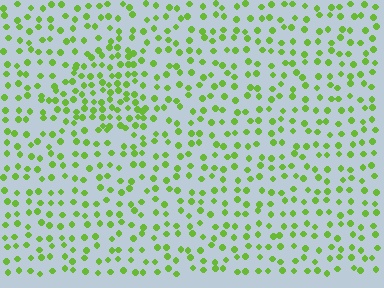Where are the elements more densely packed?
The elements are more densely packed inside the triangle boundary.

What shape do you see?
I see a triangle.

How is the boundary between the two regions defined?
The boundary is defined by a change in element density (approximately 1.7x ratio). All elements are the same color, size, and shape.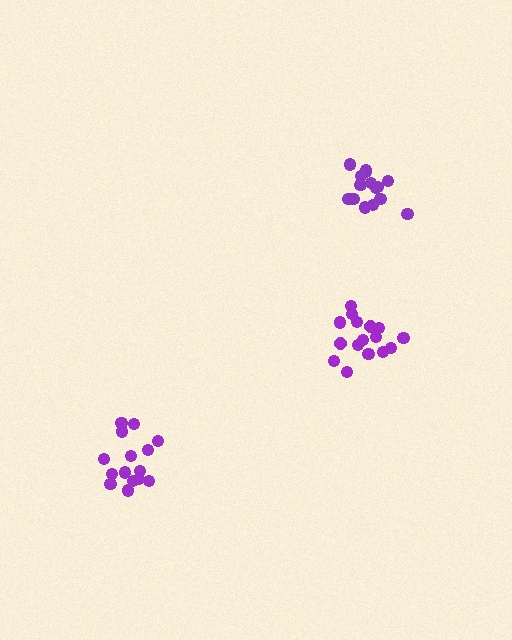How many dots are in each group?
Group 1: 15 dots, Group 2: 16 dots, Group 3: 15 dots (46 total).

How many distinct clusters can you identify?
There are 3 distinct clusters.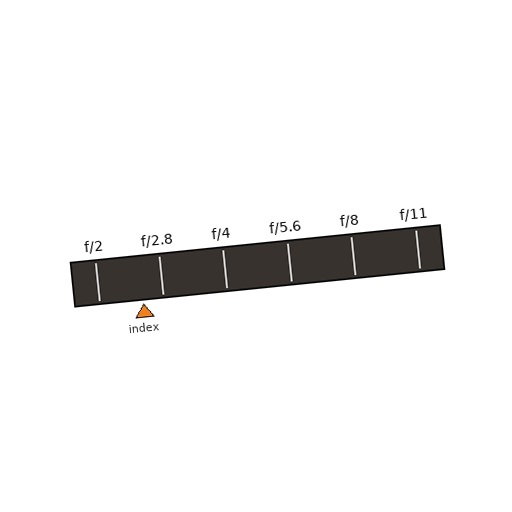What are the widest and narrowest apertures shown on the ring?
The widest aperture shown is f/2 and the narrowest is f/11.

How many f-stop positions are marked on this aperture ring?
There are 6 f-stop positions marked.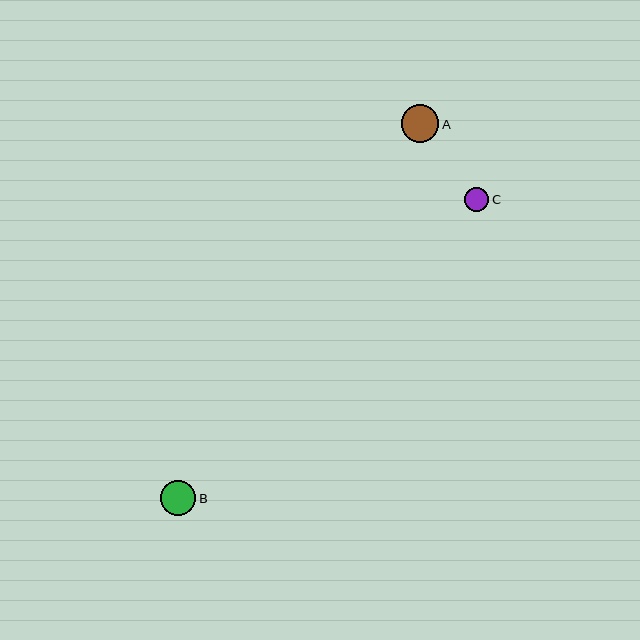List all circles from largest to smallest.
From largest to smallest: A, B, C.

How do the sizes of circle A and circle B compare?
Circle A and circle B are approximately the same size.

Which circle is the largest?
Circle A is the largest with a size of approximately 38 pixels.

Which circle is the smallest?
Circle C is the smallest with a size of approximately 24 pixels.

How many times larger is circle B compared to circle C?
Circle B is approximately 1.5 times the size of circle C.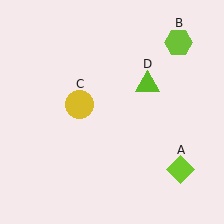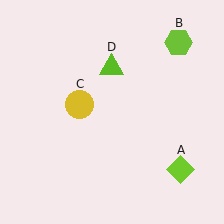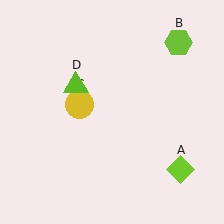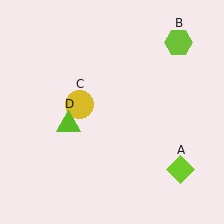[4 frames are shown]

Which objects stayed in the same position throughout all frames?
Lime diamond (object A) and lime hexagon (object B) and yellow circle (object C) remained stationary.